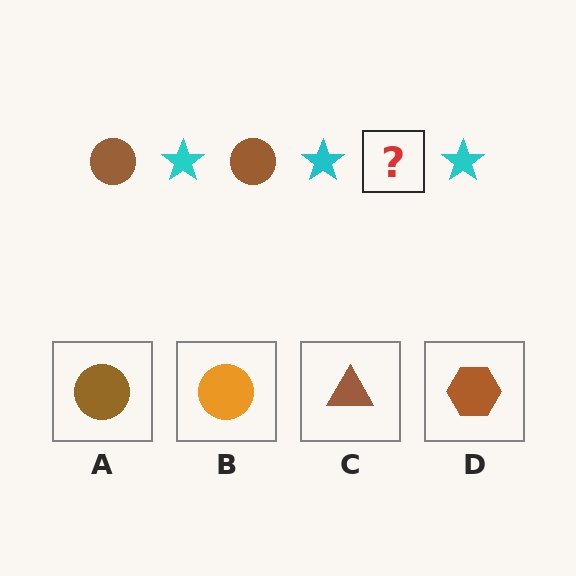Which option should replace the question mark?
Option A.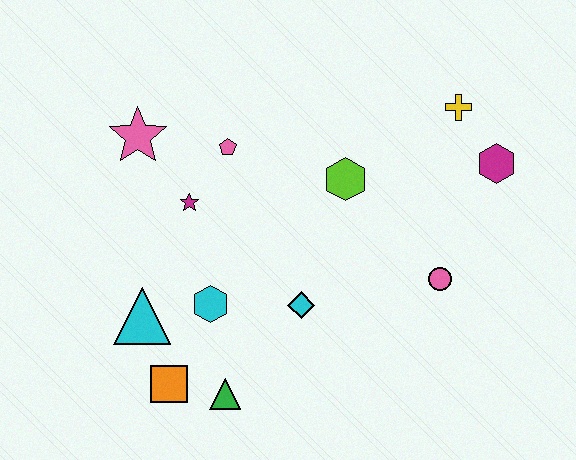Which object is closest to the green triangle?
The orange square is closest to the green triangle.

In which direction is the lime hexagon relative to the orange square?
The lime hexagon is above the orange square.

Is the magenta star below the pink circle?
No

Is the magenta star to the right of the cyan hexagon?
No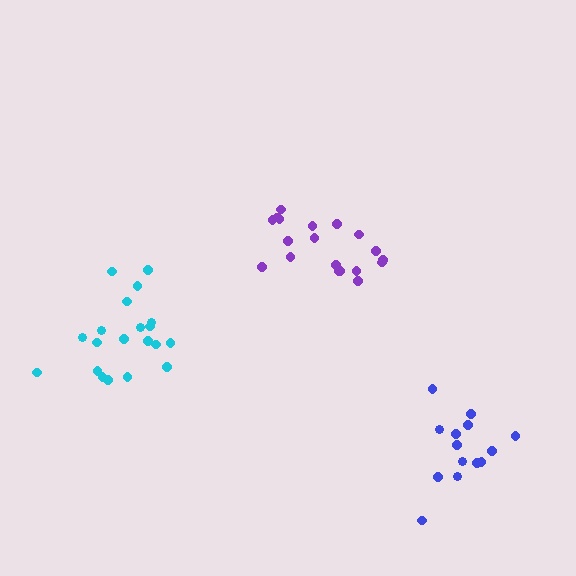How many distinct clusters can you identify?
There are 3 distinct clusters.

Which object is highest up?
The purple cluster is topmost.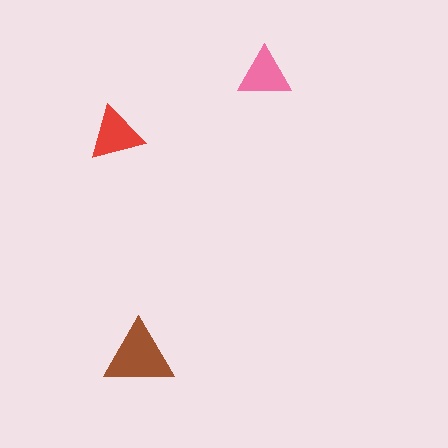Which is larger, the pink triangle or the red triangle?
The red one.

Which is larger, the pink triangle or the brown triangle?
The brown one.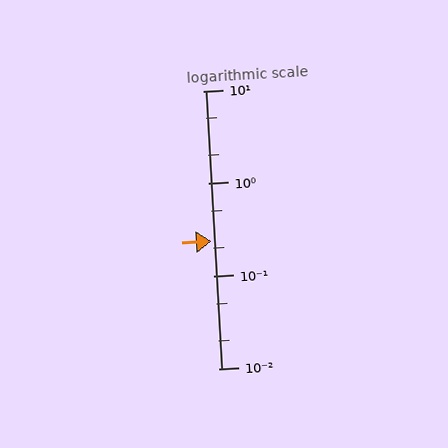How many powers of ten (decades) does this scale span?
The scale spans 3 decades, from 0.01 to 10.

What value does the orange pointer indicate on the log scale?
The pointer indicates approximately 0.24.